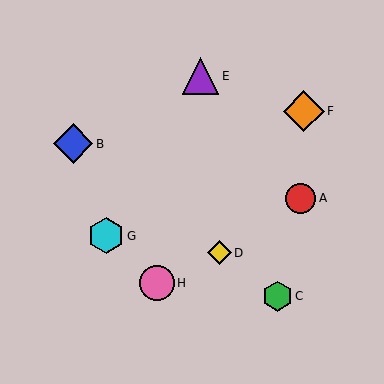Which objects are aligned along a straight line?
Objects B, C, D are aligned along a straight line.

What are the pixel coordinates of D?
Object D is at (219, 253).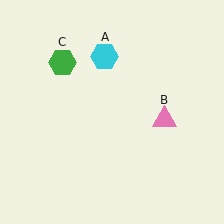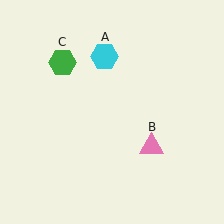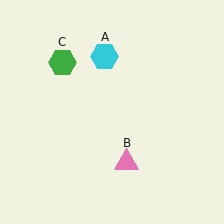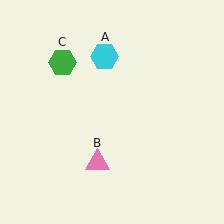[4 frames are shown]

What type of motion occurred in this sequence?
The pink triangle (object B) rotated clockwise around the center of the scene.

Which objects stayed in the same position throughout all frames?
Cyan hexagon (object A) and green hexagon (object C) remained stationary.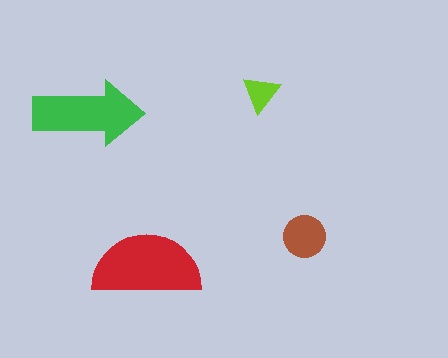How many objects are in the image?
There are 4 objects in the image.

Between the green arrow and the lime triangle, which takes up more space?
The green arrow.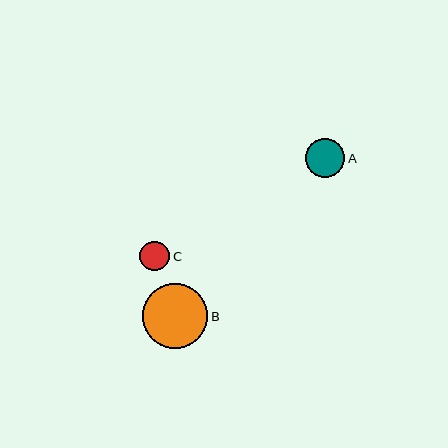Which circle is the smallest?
Circle C is the smallest with a size of approximately 30 pixels.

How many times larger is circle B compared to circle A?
Circle B is approximately 1.7 times the size of circle A.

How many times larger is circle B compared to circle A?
Circle B is approximately 1.7 times the size of circle A.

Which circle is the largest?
Circle B is the largest with a size of approximately 65 pixels.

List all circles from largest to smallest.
From largest to smallest: B, A, C.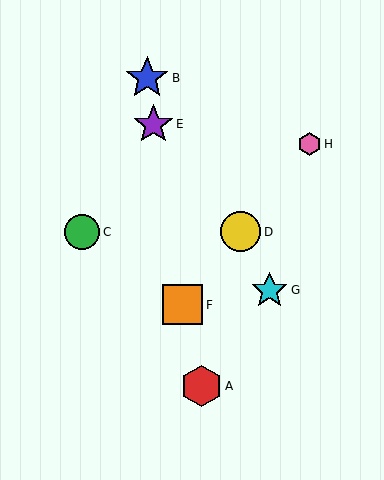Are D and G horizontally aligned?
No, D is at y≈232 and G is at y≈290.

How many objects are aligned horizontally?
2 objects (C, D) are aligned horizontally.